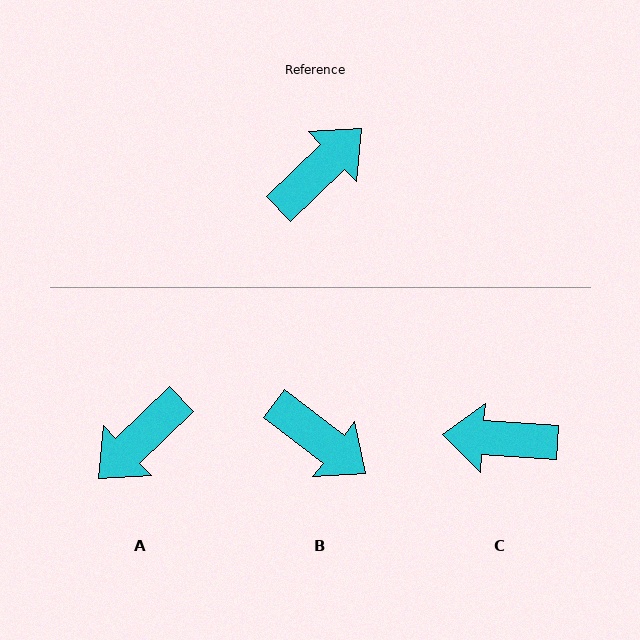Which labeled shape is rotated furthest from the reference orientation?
A, about 180 degrees away.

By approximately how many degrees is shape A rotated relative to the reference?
Approximately 180 degrees clockwise.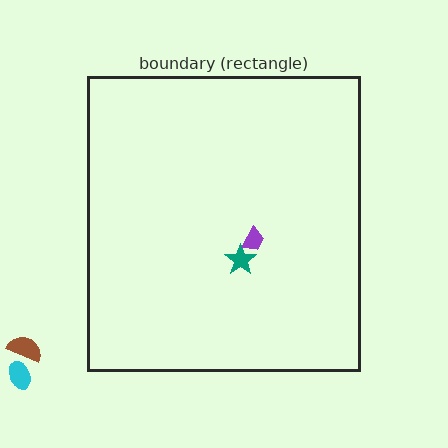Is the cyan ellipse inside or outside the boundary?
Outside.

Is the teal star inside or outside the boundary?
Inside.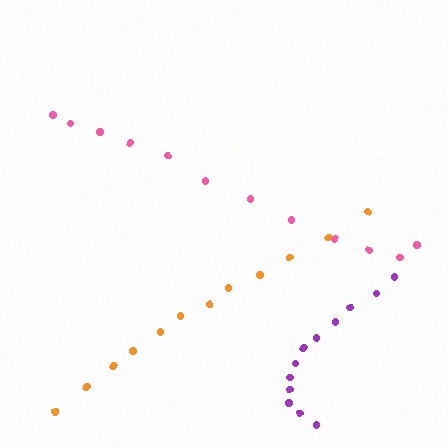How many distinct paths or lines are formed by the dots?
There are 3 distinct paths.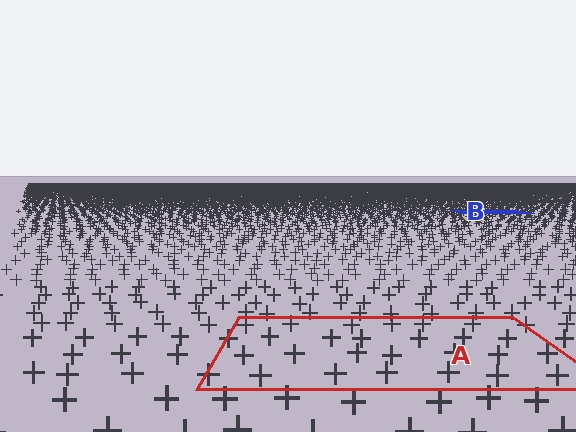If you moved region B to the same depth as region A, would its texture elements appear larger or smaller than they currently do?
They would appear larger. At a closer depth, the same texture elements are projected at a bigger on-screen size.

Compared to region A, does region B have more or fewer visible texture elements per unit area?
Region B has more texture elements per unit area — they are packed more densely because it is farther away.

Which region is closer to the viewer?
Region A is closer. The texture elements there are larger and more spread out.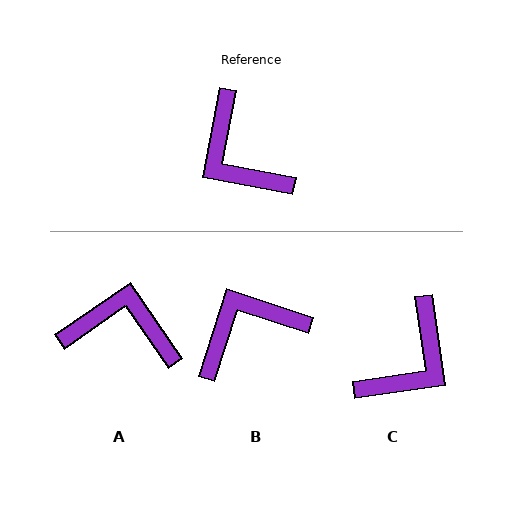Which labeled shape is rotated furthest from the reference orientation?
A, about 135 degrees away.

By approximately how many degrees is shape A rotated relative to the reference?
Approximately 135 degrees clockwise.